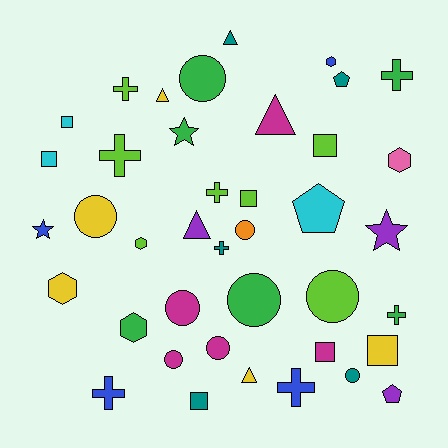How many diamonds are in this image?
There are no diamonds.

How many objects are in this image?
There are 40 objects.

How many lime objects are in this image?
There are 7 lime objects.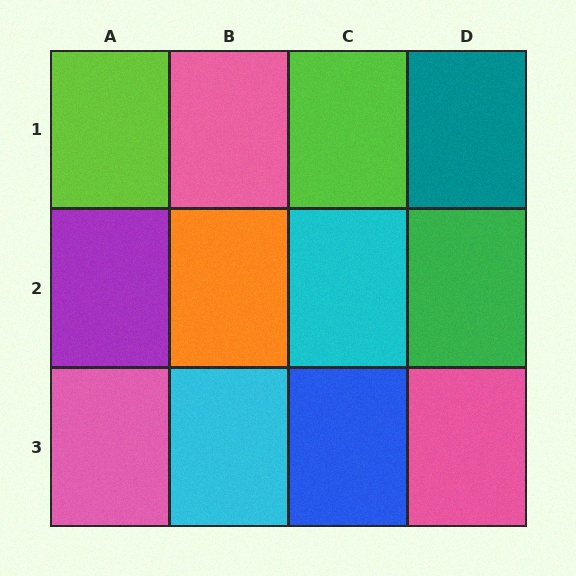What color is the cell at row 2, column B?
Orange.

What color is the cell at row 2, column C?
Cyan.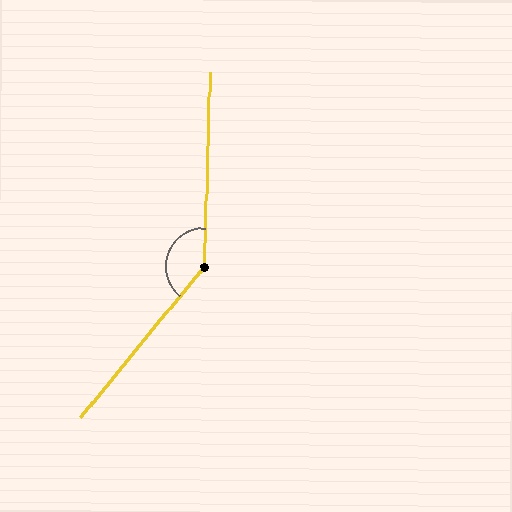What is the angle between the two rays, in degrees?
Approximately 142 degrees.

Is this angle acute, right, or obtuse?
It is obtuse.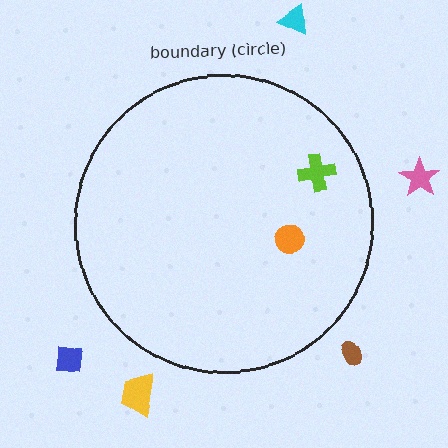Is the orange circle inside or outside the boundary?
Inside.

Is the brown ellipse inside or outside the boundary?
Outside.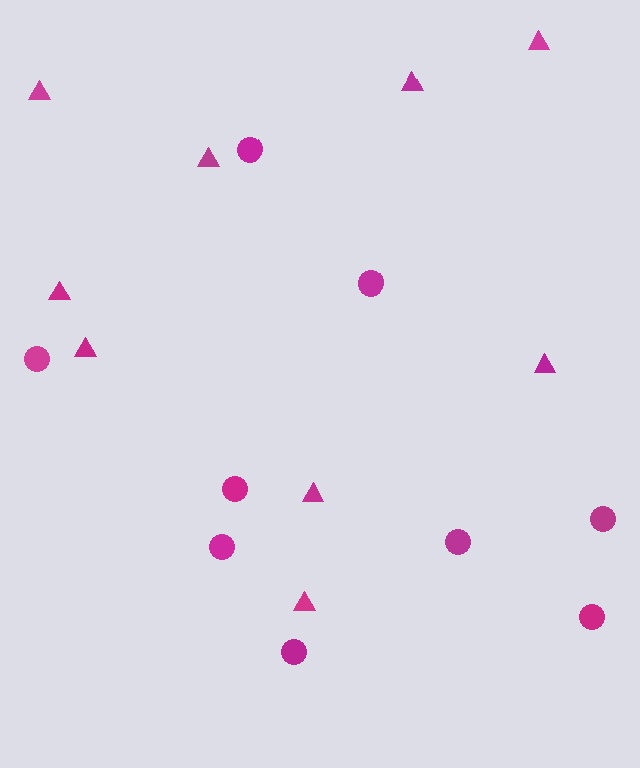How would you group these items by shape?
There are 2 groups: one group of triangles (9) and one group of circles (9).